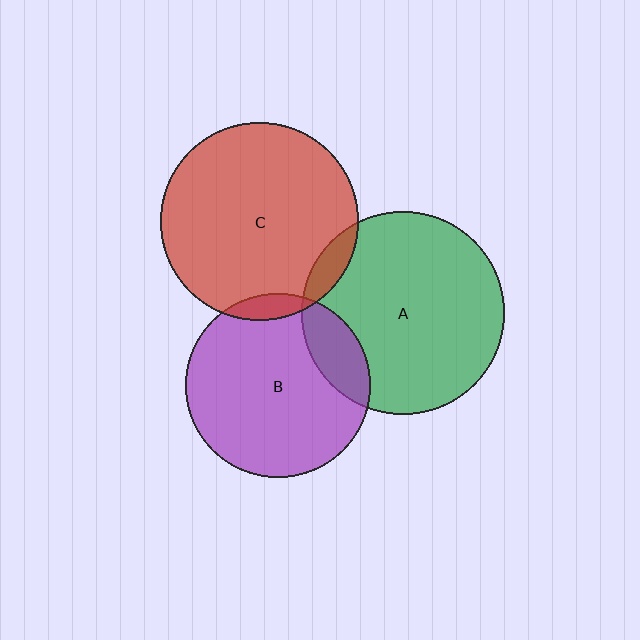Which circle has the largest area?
Circle A (green).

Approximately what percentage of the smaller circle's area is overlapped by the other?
Approximately 5%.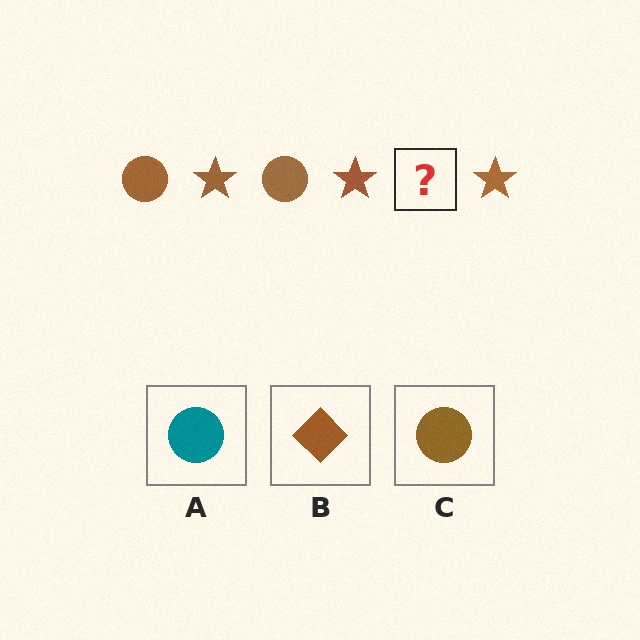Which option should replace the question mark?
Option C.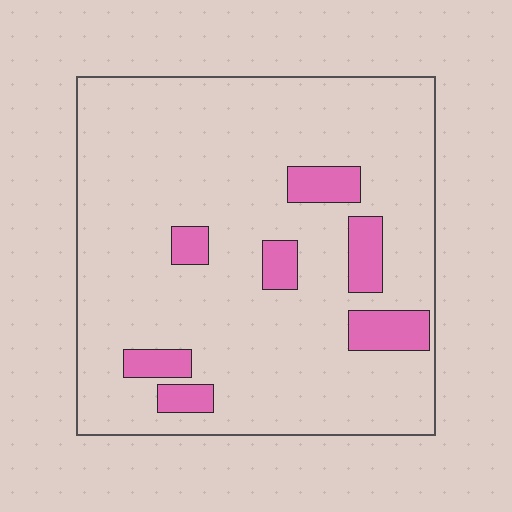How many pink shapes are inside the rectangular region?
7.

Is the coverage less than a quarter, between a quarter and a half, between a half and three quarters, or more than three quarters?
Less than a quarter.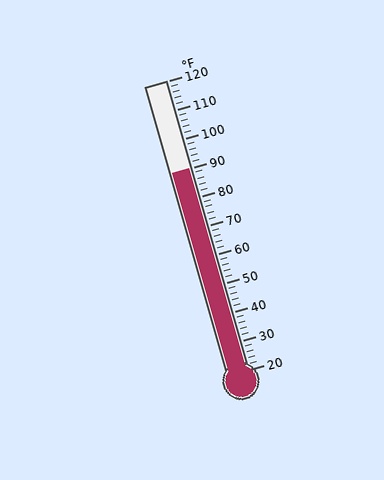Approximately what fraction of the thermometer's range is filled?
The thermometer is filled to approximately 70% of its range.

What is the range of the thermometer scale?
The thermometer scale ranges from 20°F to 120°F.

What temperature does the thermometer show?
The thermometer shows approximately 90°F.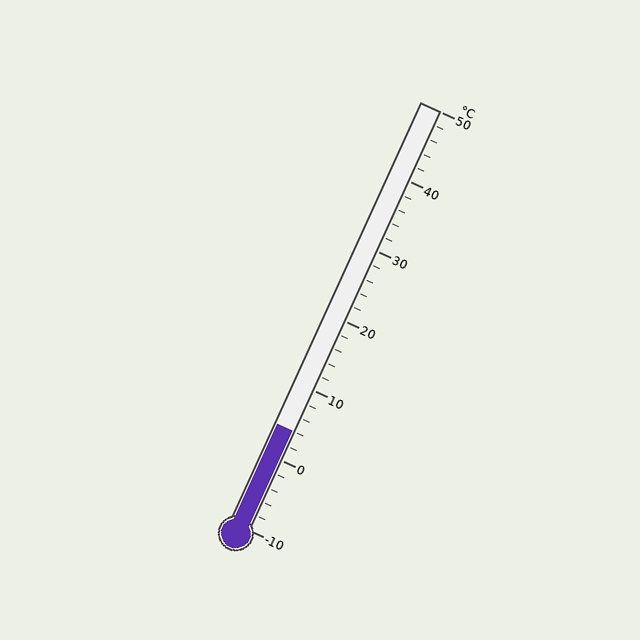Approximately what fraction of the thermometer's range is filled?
The thermometer is filled to approximately 25% of its range.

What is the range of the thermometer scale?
The thermometer scale ranges from -10°C to 50°C.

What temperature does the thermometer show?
The thermometer shows approximately 4°C.